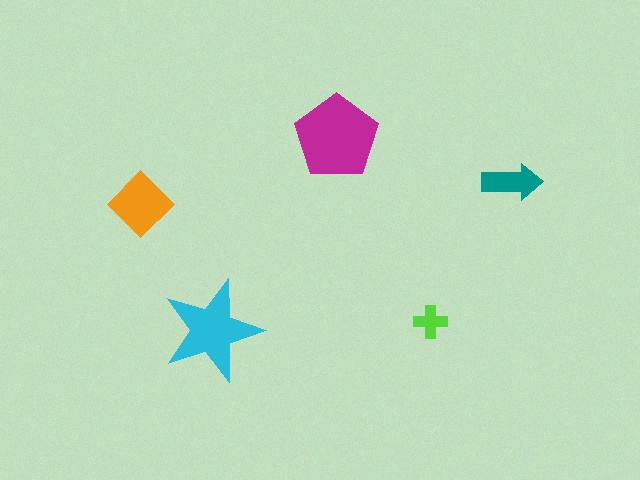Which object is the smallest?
The lime cross.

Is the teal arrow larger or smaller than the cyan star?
Smaller.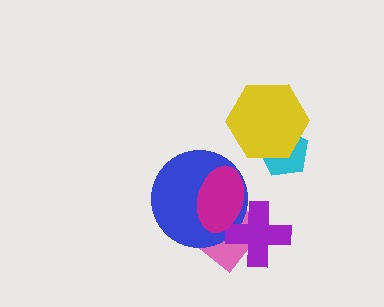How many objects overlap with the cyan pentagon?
1 object overlaps with the cyan pentagon.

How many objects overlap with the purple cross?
3 objects overlap with the purple cross.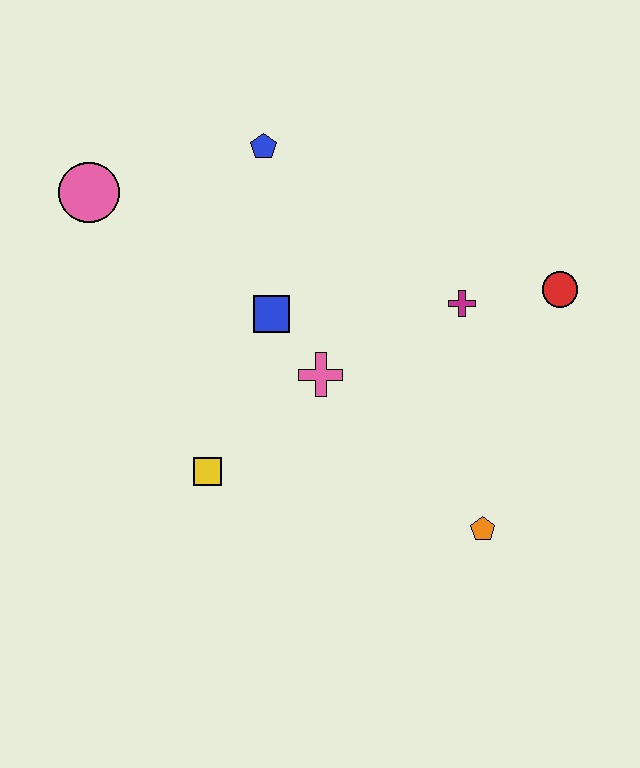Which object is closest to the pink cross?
The blue square is closest to the pink cross.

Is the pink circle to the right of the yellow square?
No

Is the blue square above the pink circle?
No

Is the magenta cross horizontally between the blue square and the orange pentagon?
Yes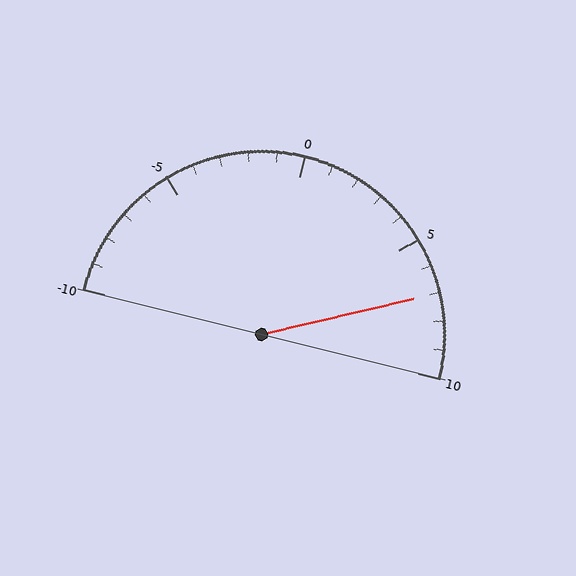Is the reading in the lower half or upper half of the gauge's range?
The reading is in the upper half of the range (-10 to 10).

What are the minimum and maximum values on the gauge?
The gauge ranges from -10 to 10.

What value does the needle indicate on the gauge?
The needle indicates approximately 7.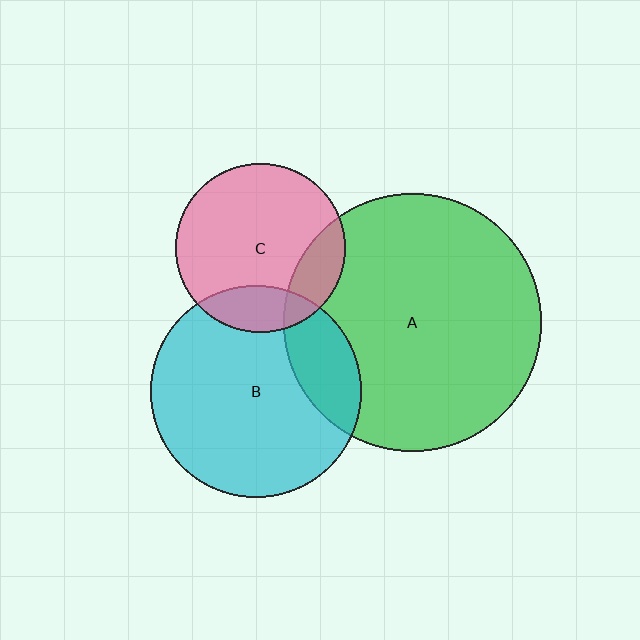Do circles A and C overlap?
Yes.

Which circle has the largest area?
Circle A (green).